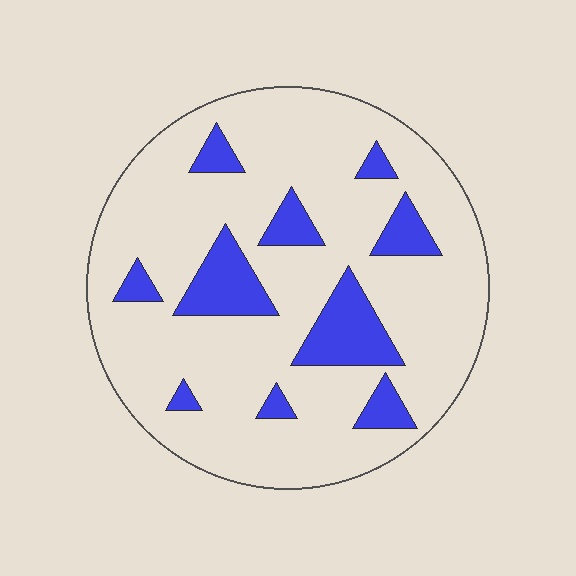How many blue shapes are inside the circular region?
10.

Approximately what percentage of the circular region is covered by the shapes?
Approximately 20%.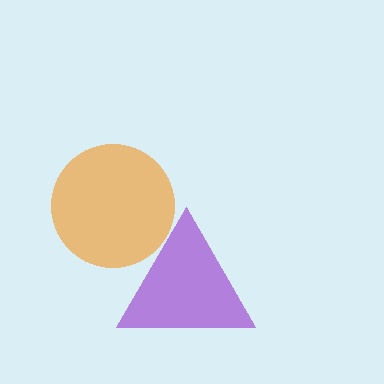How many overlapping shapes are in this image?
There are 2 overlapping shapes in the image.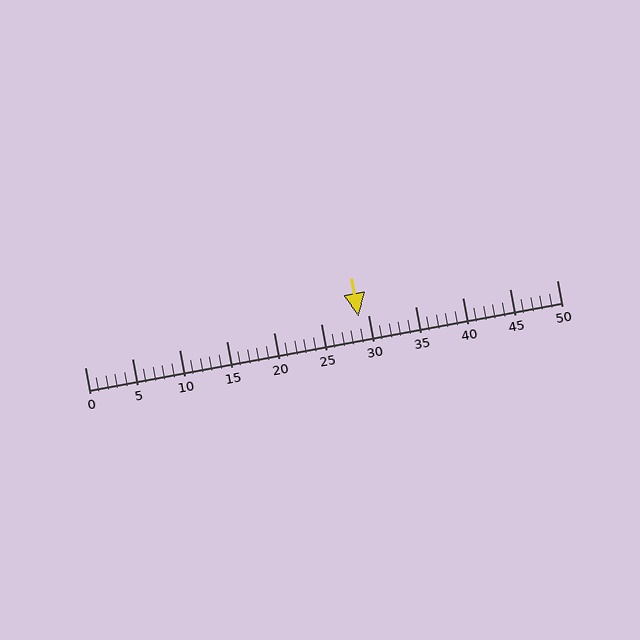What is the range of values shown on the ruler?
The ruler shows values from 0 to 50.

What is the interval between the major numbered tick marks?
The major tick marks are spaced 5 units apart.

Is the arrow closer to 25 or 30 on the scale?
The arrow is closer to 30.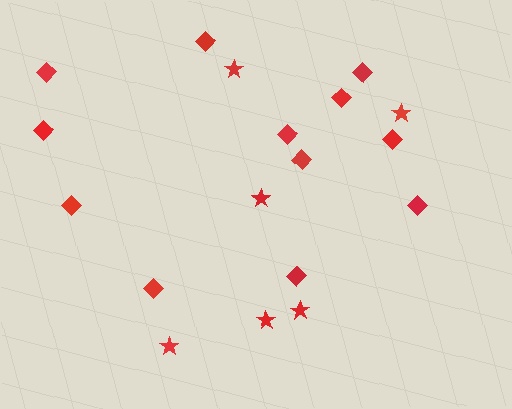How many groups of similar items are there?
There are 2 groups: one group of diamonds (12) and one group of stars (6).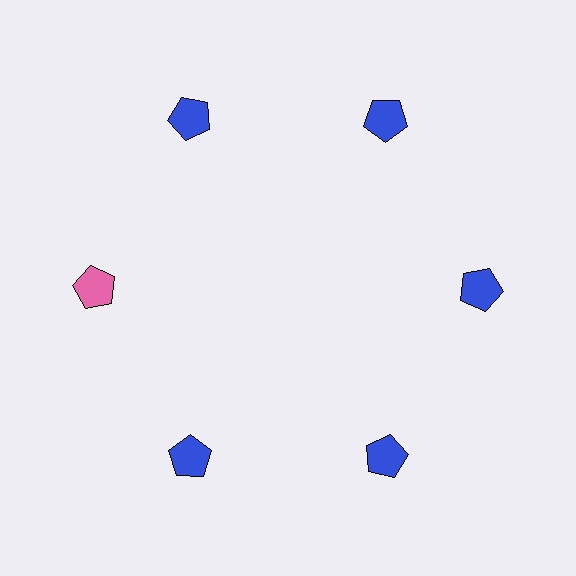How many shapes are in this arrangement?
There are 6 shapes arranged in a ring pattern.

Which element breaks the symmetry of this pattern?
The pink pentagon at roughly the 9 o'clock position breaks the symmetry. All other shapes are blue pentagons.